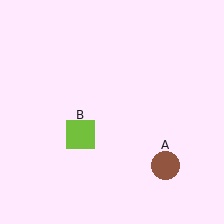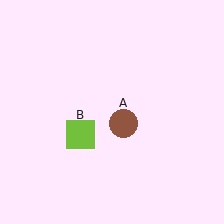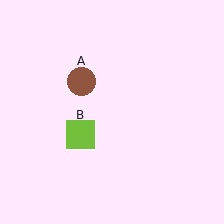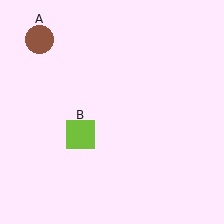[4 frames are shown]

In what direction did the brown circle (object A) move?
The brown circle (object A) moved up and to the left.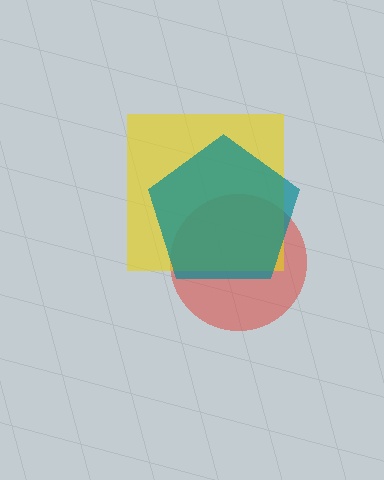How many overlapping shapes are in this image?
There are 3 overlapping shapes in the image.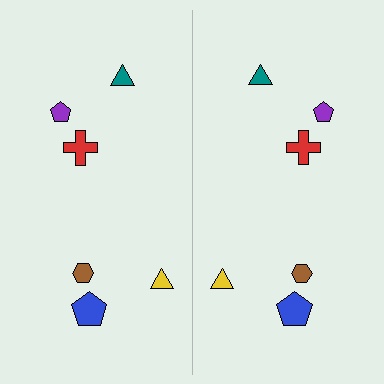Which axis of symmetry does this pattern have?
The pattern has a vertical axis of symmetry running through the center of the image.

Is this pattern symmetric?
Yes, this pattern has bilateral (reflection) symmetry.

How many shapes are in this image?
There are 12 shapes in this image.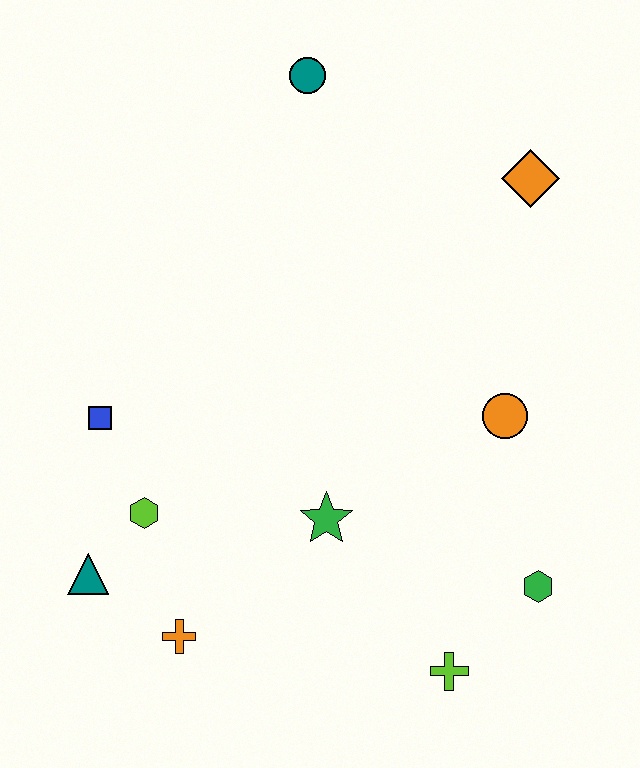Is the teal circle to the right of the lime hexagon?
Yes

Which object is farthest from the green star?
The teal circle is farthest from the green star.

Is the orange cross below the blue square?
Yes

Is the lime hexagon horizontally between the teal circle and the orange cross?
No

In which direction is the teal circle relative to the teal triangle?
The teal circle is above the teal triangle.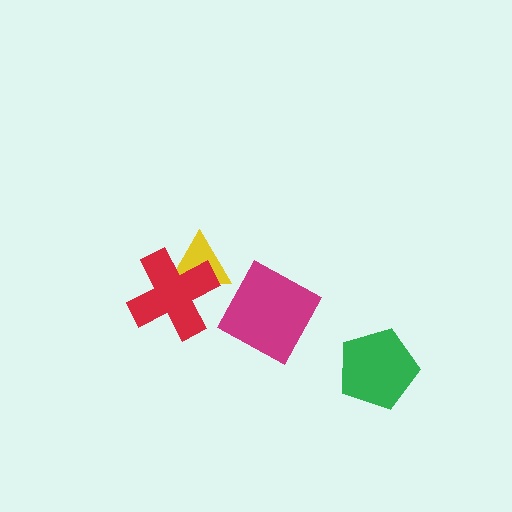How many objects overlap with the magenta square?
0 objects overlap with the magenta square.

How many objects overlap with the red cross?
1 object overlaps with the red cross.